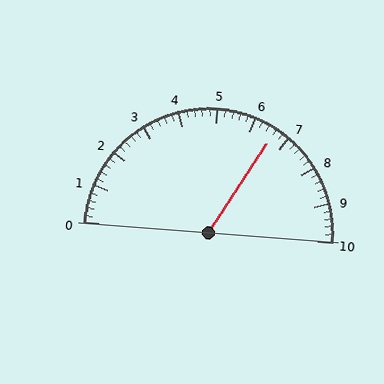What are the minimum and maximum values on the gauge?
The gauge ranges from 0 to 10.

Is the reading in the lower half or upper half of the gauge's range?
The reading is in the upper half of the range (0 to 10).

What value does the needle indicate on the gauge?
The needle indicates approximately 6.6.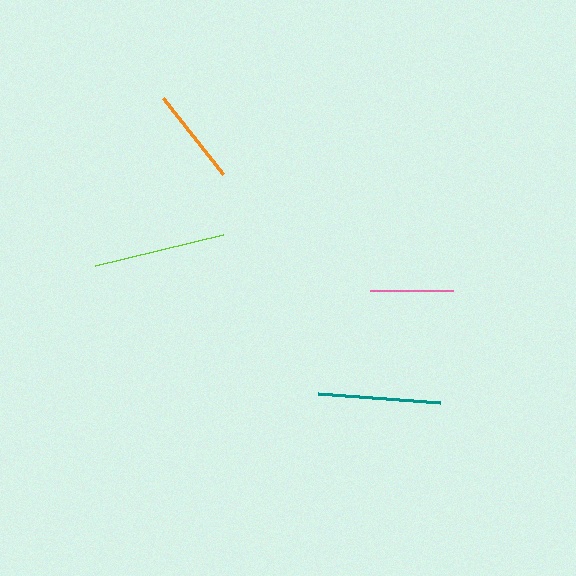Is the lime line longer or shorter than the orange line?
The lime line is longer than the orange line.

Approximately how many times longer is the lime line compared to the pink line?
The lime line is approximately 1.6 times the length of the pink line.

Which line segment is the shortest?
The pink line is the shortest at approximately 83 pixels.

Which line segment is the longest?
The lime line is the longest at approximately 132 pixels.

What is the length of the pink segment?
The pink segment is approximately 83 pixels long.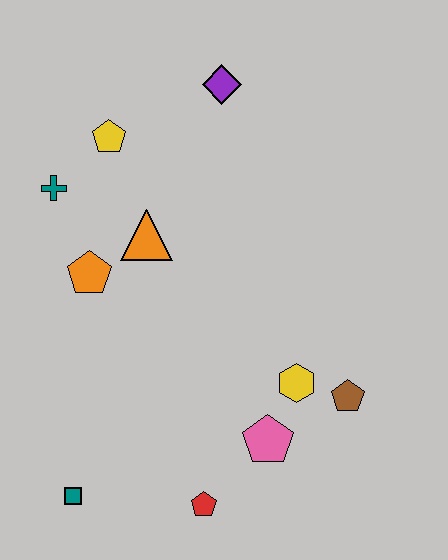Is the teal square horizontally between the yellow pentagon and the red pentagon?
No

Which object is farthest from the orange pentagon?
The brown pentagon is farthest from the orange pentagon.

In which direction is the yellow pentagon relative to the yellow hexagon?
The yellow pentagon is above the yellow hexagon.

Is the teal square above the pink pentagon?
No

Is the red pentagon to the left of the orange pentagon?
No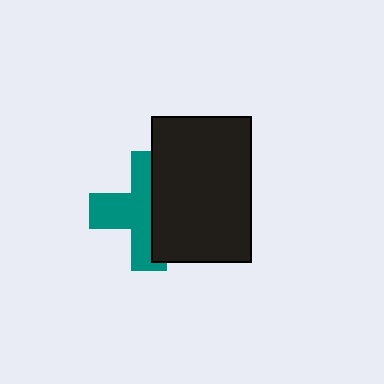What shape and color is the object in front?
The object in front is a black rectangle.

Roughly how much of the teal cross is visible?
About half of it is visible (roughly 55%).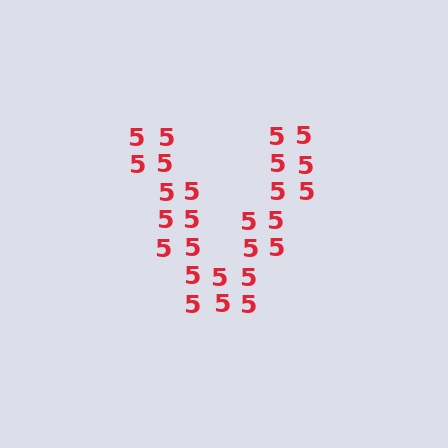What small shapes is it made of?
It is made of small digit 5's.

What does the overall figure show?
The overall figure shows the letter V.